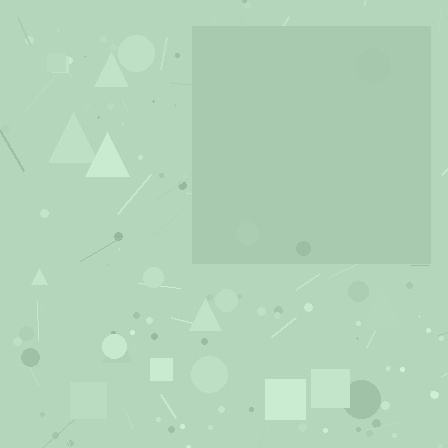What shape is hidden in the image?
A square is hidden in the image.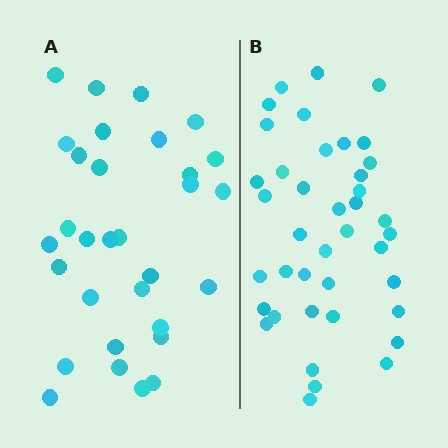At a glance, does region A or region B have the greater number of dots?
Region B (the right region) has more dots.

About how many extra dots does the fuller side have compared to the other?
Region B has roughly 8 or so more dots than region A.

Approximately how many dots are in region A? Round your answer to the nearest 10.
About 30 dots. (The exact count is 31, which rounds to 30.)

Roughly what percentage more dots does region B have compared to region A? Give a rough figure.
About 30% more.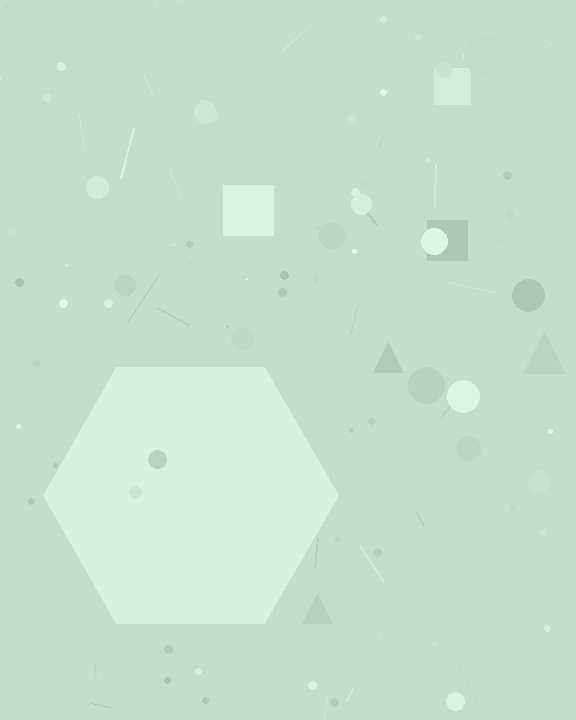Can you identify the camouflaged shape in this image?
The camouflaged shape is a hexagon.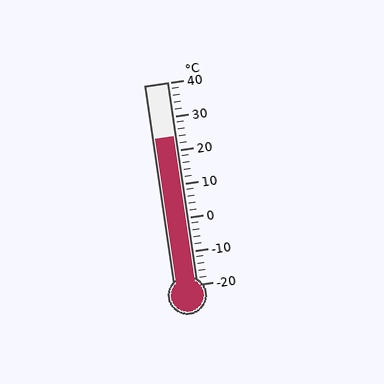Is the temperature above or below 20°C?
The temperature is above 20°C.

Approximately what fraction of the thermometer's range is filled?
The thermometer is filled to approximately 75% of its range.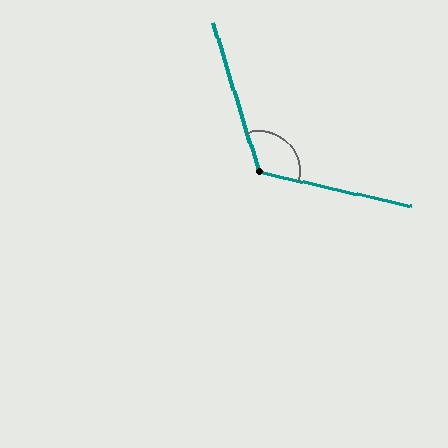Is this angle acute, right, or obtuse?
It is obtuse.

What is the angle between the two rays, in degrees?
Approximately 120 degrees.